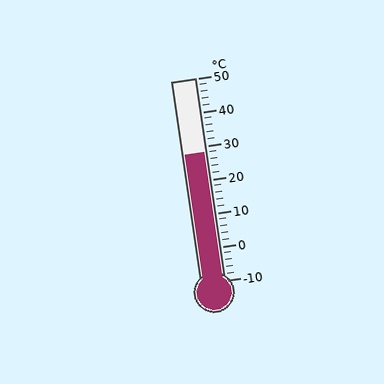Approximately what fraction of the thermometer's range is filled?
The thermometer is filled to approximately 65% of its range.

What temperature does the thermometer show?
The thermometer shows approximately 28°C.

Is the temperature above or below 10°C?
The temperature is above 10°C.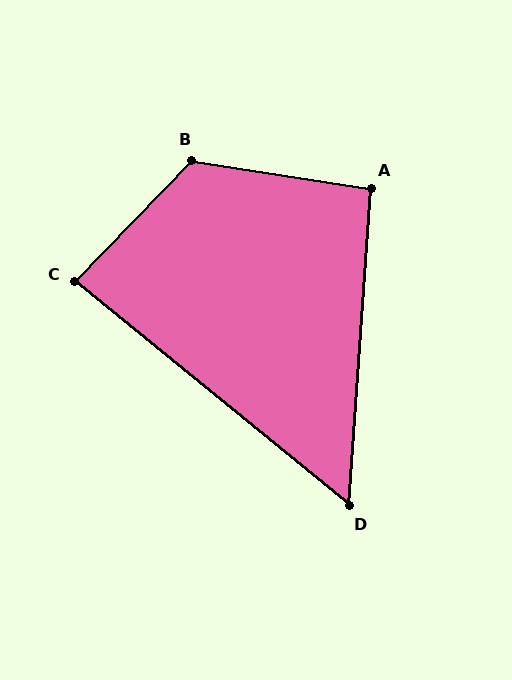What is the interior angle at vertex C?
Approximately 85 degrees (approximately right).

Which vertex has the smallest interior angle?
D, at approximately 55 degrees.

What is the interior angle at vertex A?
Approximately 95 degrees (approximately right).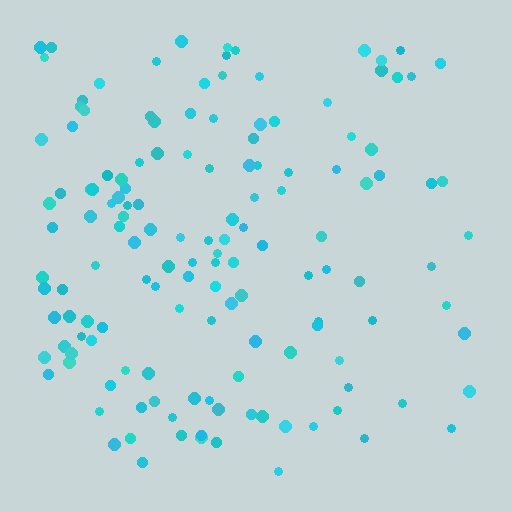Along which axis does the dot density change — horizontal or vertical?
Horizontal.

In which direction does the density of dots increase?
From right to left, with the left side densest.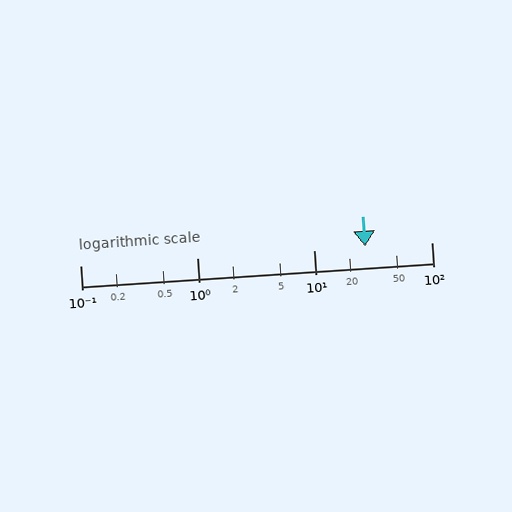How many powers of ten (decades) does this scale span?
The scale spans 3 decades, from 0.1 to 100.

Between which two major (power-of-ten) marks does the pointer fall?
The pointer is between 10 and 100.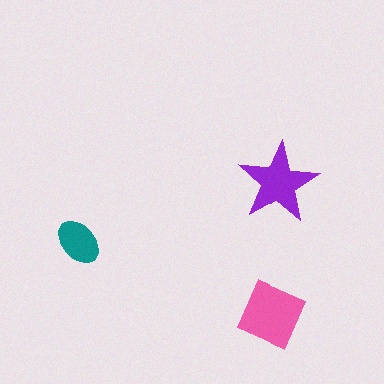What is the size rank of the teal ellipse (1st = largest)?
3rd.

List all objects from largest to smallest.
The pink diamond, the purple star, the teal ellipse.